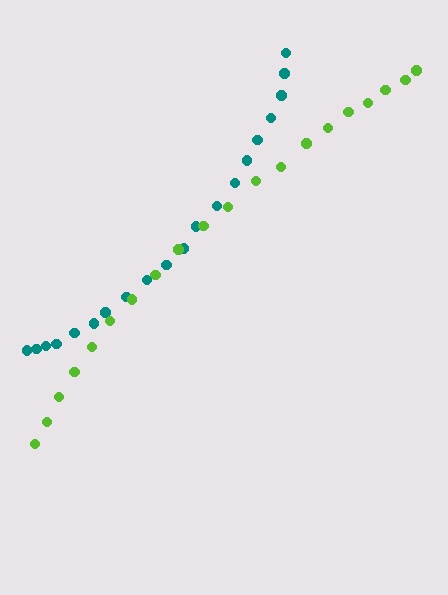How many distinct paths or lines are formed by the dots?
There are 2 distinct paths.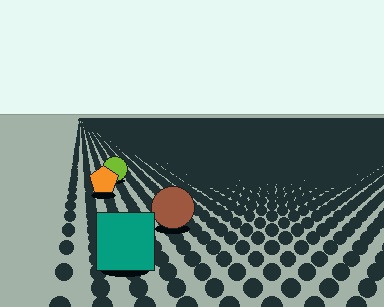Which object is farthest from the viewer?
The lime circle is farthest from the viewer. It appears smaller and the ground texture around it is denser.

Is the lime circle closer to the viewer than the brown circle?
No. The brown circle is closer — you can tell from the texture gradient: the ground texture is coarser near it.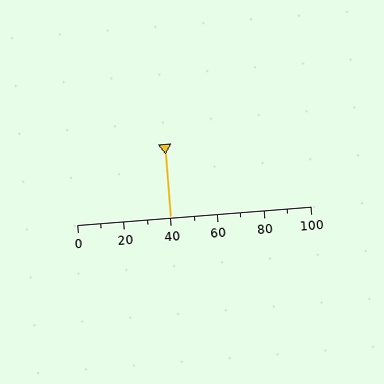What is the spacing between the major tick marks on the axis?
The major ticks are spaced 20 apart.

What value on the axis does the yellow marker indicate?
The marker indicates approximately 40.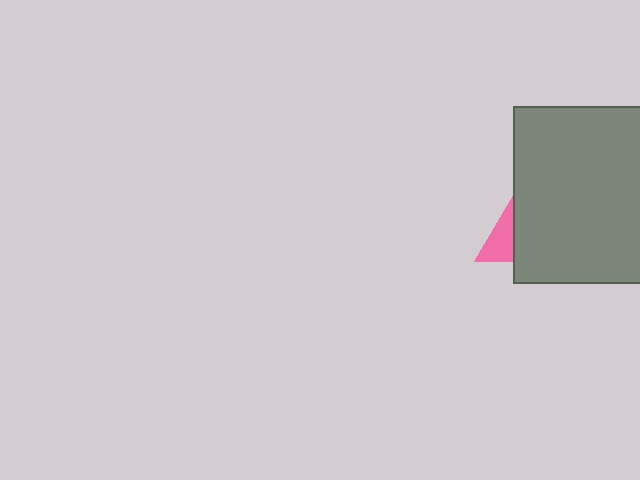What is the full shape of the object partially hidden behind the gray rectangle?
The partially hidden object is a pink triangle.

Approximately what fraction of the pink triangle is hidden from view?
Roughly 63% of the pink triangle is hidden behind the gray rectangle.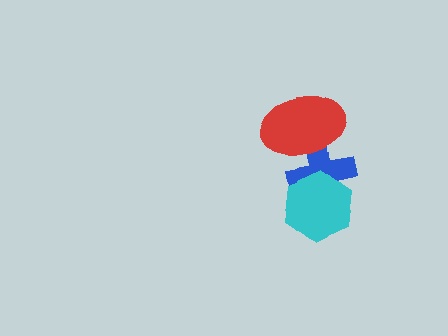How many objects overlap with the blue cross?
2 objects overlap with the blue cross.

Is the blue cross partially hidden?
Yes, it is partially covered by another shape.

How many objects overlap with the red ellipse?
1 object overlaps with the red ellipse.